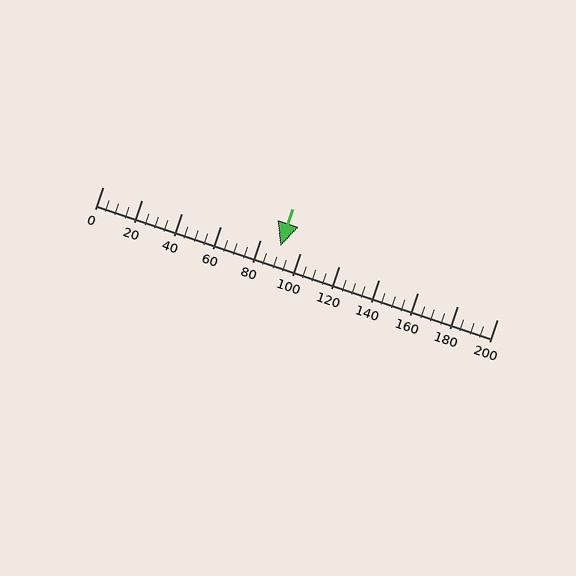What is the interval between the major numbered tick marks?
The major tick marks are spaced 20 units apart.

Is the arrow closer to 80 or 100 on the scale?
The arrow is closer to 100.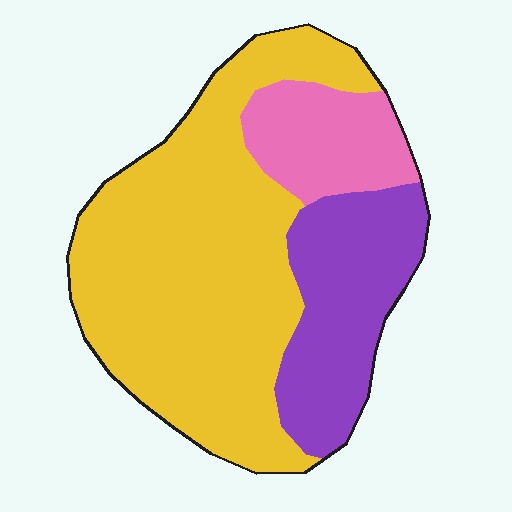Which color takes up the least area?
Pink, at roughly 15%.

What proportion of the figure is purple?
Purple covers 24% of the figure.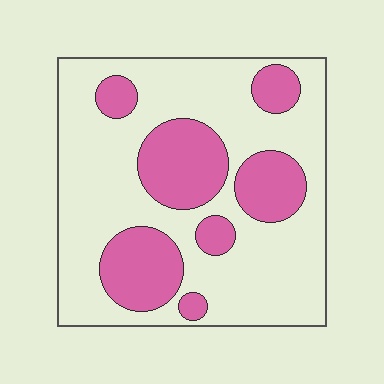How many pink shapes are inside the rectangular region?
7.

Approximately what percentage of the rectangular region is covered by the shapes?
Approximately 30%.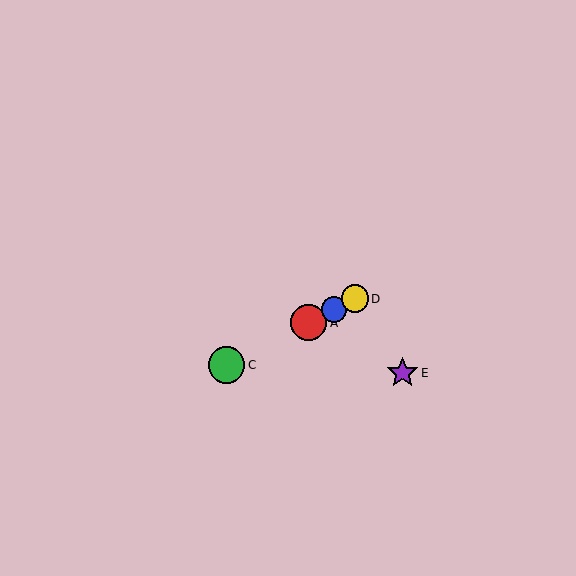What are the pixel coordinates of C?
Object C is at (227, 365).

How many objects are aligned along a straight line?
4 objects (A, B, C, D) are aligned along a straight line.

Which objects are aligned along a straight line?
Objects A, B, C, D are aligned along a straight line.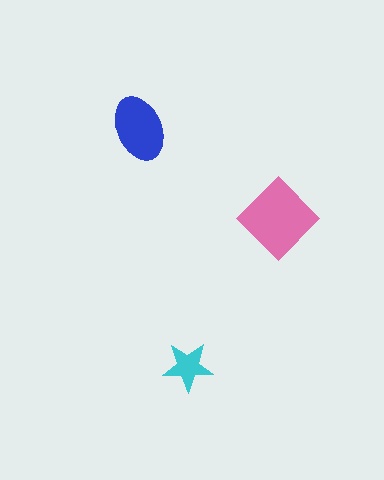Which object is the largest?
The pink diamond.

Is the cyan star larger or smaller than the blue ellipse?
Smaller.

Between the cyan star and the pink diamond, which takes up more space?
The pink diamond.